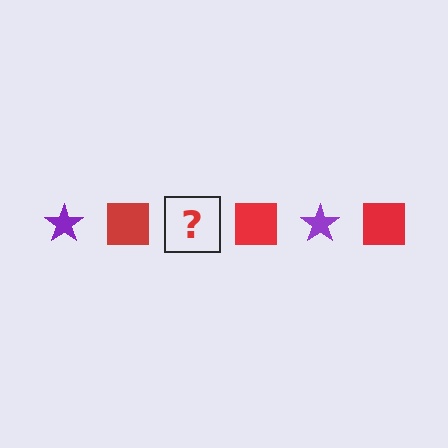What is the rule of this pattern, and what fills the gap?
The rule is that the pattern alternates between purple star and red square. The gap should be filled with a purple star.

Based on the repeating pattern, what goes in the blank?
The blank should be a purple star.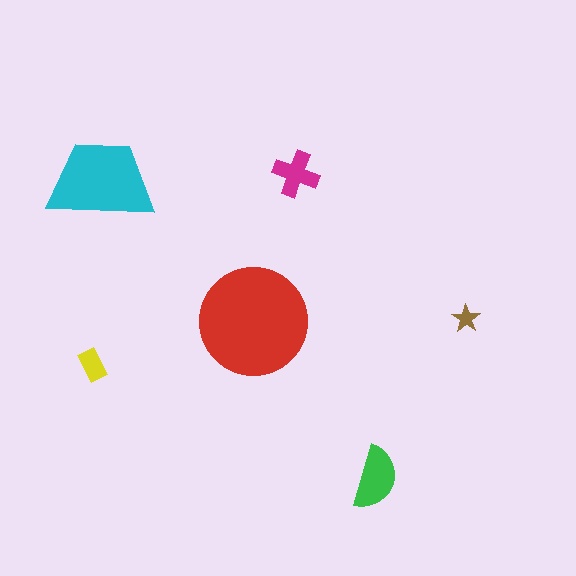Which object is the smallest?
The brown star.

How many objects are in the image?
There are 6 objects in the image.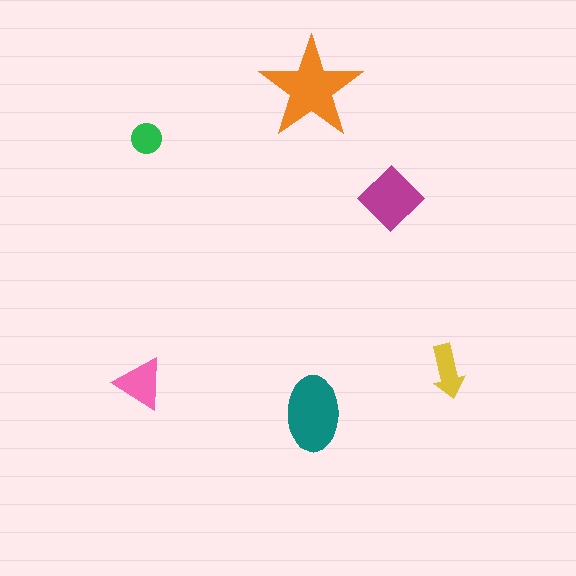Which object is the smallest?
The green circle.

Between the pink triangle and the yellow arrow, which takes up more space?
The pink triangle.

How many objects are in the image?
There are 6 objects in the image.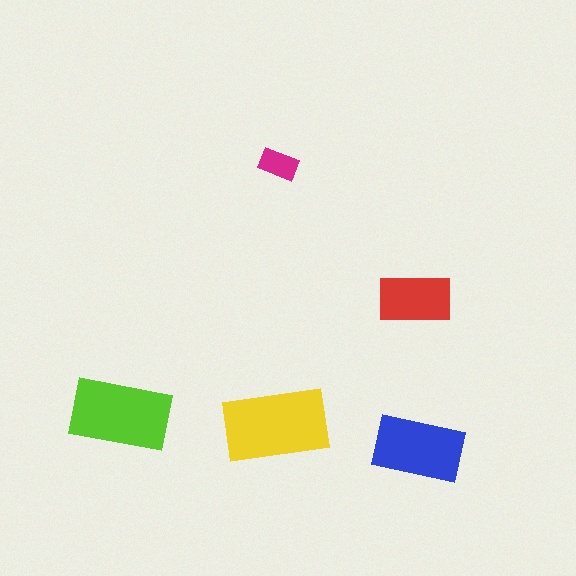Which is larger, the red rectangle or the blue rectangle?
The blue one.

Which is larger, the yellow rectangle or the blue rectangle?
The yellow one.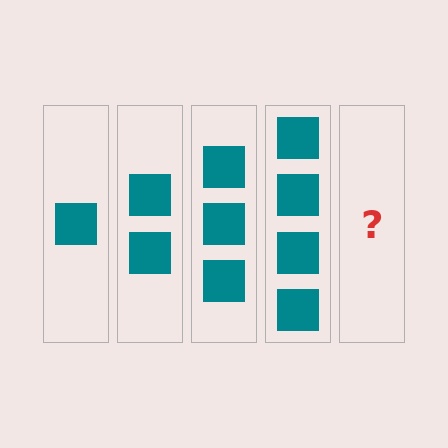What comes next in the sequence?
The next element should be 5 squares.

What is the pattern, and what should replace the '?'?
The pattern is that each step adds one more square. The '?' should be 5 squares.